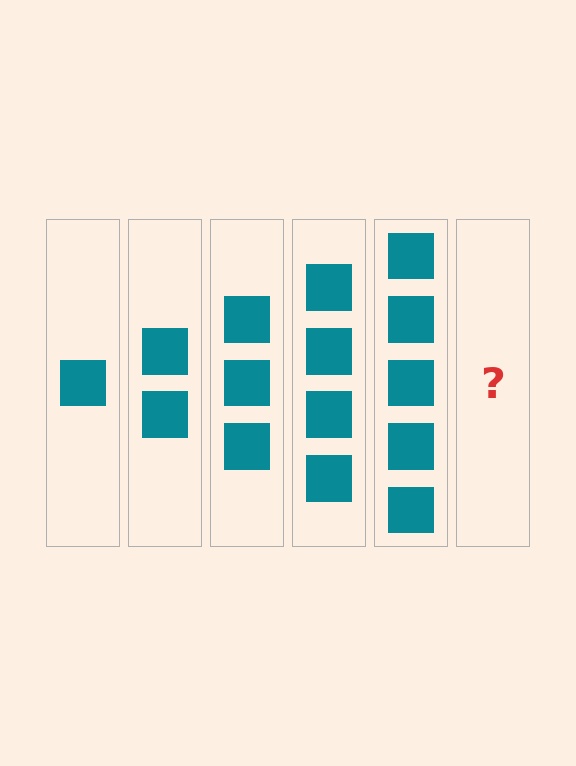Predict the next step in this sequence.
The next step is 6 squares.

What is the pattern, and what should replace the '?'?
The pattern is that each step adds one more square. The '?' should be 6 squares.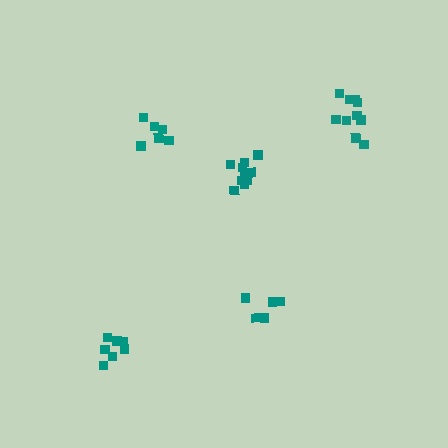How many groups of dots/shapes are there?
There are 5 groups.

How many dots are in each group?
Group 1: 10 dots, Group 2: 10 dots, Group 3: 5 dots, Group 4: 8 dots, Group 5: 6 dots (39 total).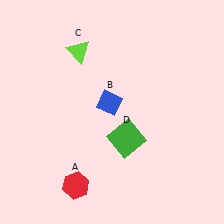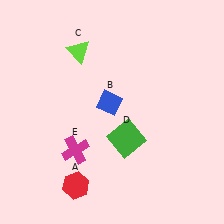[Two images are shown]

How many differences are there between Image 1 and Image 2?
There is 1 difference between the two images.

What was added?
A magenta cross (E) was added in Image 2.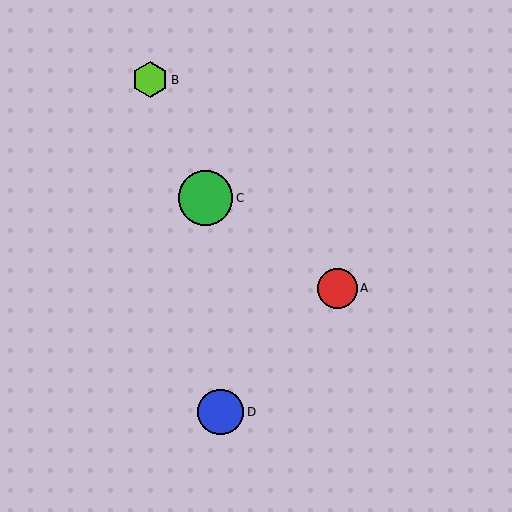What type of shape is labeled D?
Shape D is a blue circle.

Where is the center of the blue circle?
The center of the blue circle is at (221, 412).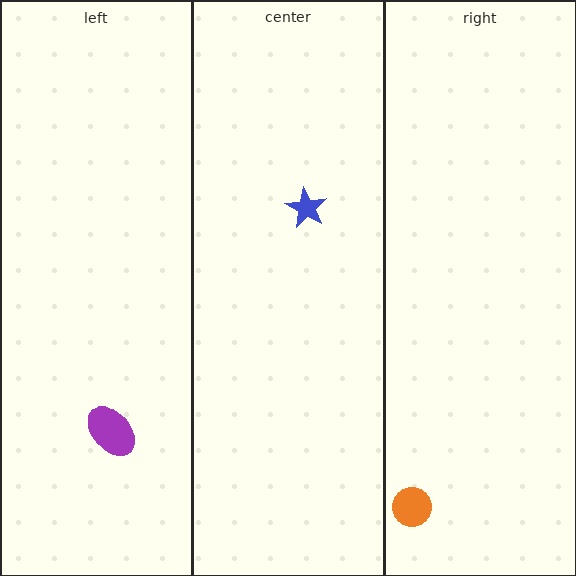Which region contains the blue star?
The center region.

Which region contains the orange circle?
The right region.